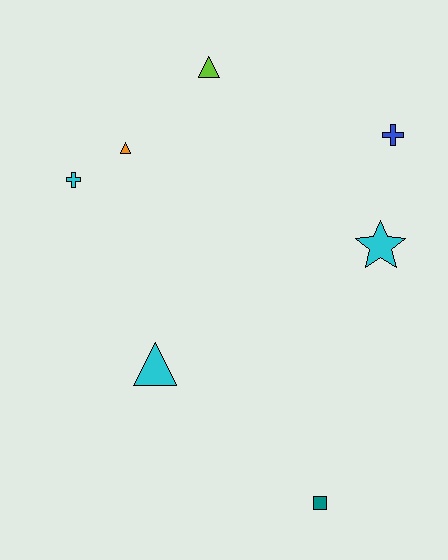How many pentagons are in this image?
There are no pentagons.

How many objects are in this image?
There are 7 objects.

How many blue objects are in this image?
There is 1 blue object.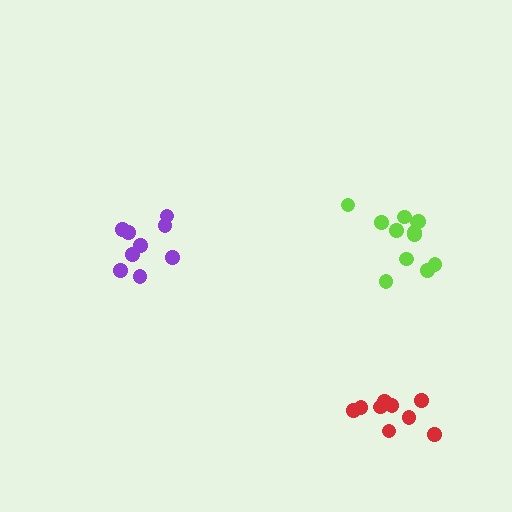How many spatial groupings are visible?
There are 3 spatial groupings.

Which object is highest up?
The lime cluster is topmost.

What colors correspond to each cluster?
The clusters are colored: red, purple, lime.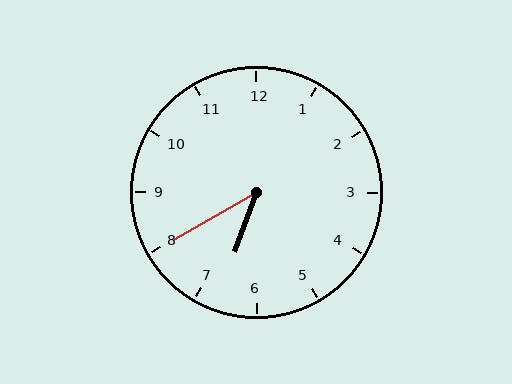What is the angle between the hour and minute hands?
Approximately 40 degrees.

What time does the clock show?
6:40.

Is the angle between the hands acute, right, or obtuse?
It is acute.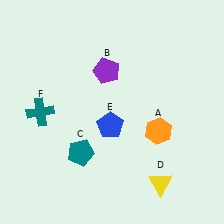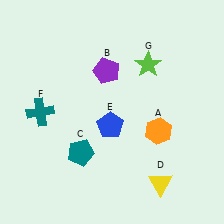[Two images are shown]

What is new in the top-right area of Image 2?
A lime star (G) was added in the top-right area of Image 2.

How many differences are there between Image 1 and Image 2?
There is 1 difference between the two images.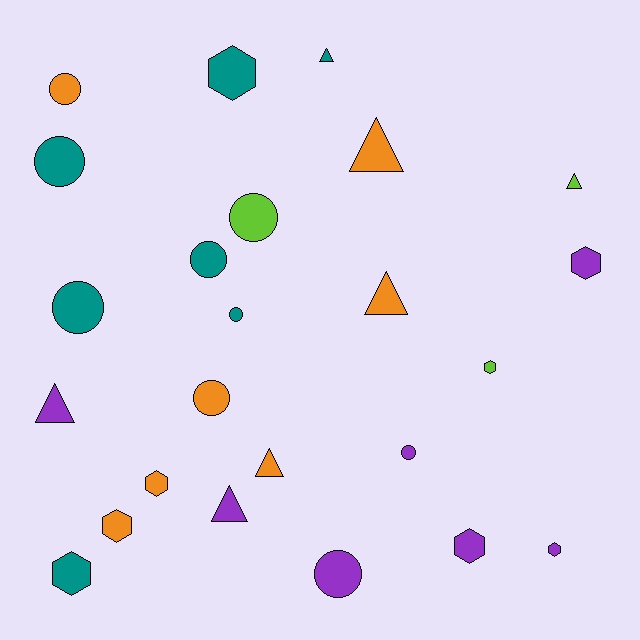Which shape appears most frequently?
Circle, with 9 objects.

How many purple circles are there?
There are 2 purple circles.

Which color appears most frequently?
Teal, with 7 objects.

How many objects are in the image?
There are 24 objects.